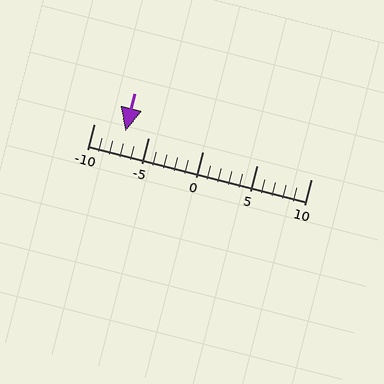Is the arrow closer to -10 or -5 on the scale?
The arrow is closer to -5.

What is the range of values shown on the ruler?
The ruler shows values from -10 to 10.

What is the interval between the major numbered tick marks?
The major tick marks are spaced 5 units apart.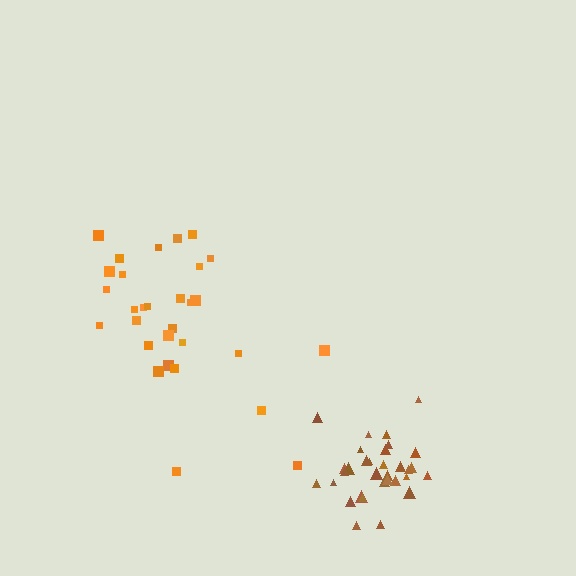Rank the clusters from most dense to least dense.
brown, orange.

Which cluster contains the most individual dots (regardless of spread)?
Brown (32).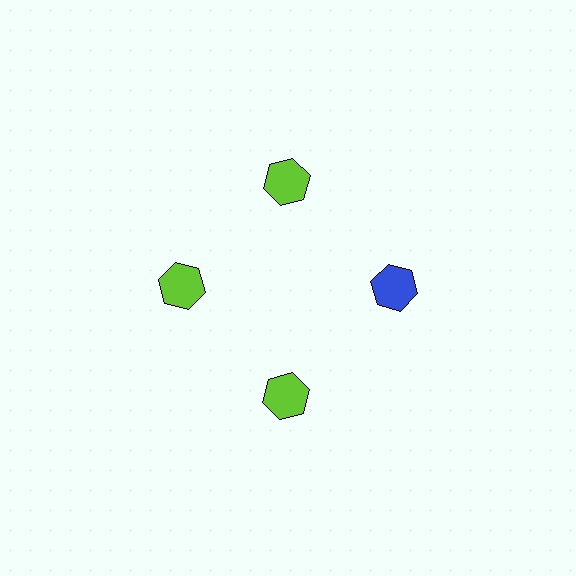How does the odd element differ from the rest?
It has a different color: blue instead of lime.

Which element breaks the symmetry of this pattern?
The blue hexagon at roughly the 3 o'clock position breaks the symmetry. All other shapes are lime hexagons.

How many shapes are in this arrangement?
There are 4 shapes arranged in a ring pattern.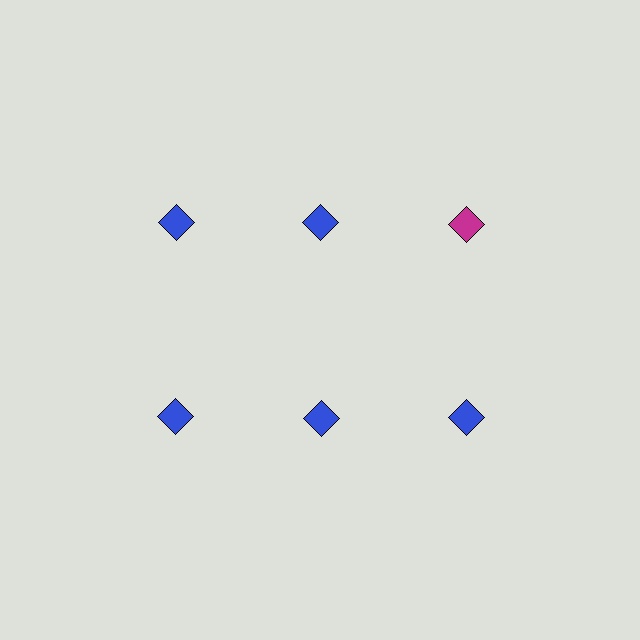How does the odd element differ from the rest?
It has a different color: magenta instead of blue.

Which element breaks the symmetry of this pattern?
The magenta diamond in the top row, center column breaks the symmetry. All other shapes are blue diamonds.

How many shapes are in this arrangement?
There are 6 shapes arranged in a grid pattern.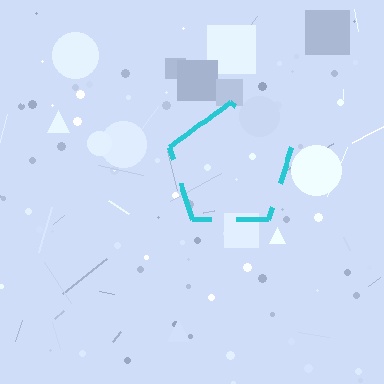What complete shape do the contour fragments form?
The contour fragments form a pentagon.